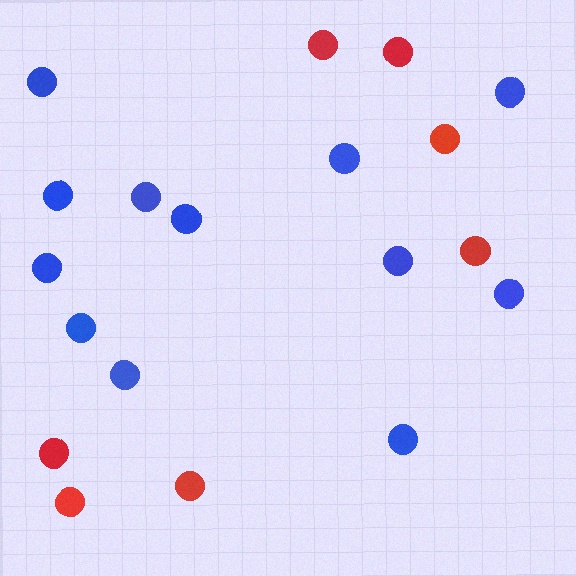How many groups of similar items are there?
There are 2 groups: one group of red circles (7) and one group of blue circles (12).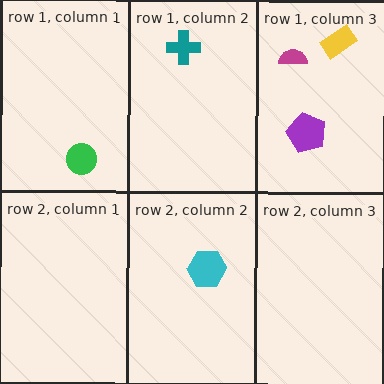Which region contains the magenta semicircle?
The row 1, column 3 region.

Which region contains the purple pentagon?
The row 1, column 3 region.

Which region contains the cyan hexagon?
The row 2, column 2 region.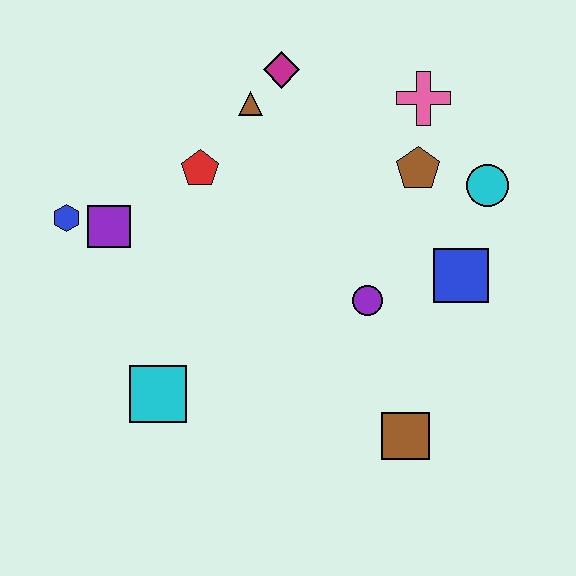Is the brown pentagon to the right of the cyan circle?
No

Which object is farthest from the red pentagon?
The brown square is farthest from the red pentagon.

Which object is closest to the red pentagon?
The brown triangle is closest to the red pentagon.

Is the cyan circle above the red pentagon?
No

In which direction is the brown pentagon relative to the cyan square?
The brown pentagon is to the right of the cyan square.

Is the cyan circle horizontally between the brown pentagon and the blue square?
No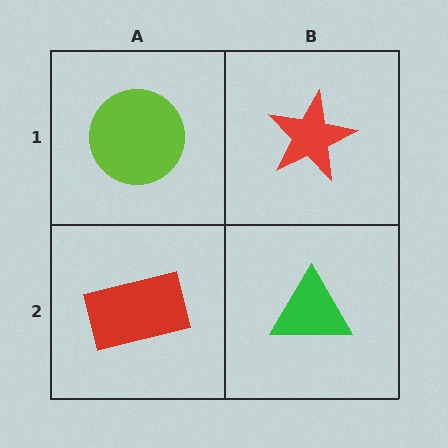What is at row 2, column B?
A green triangle.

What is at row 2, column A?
A red rectangle.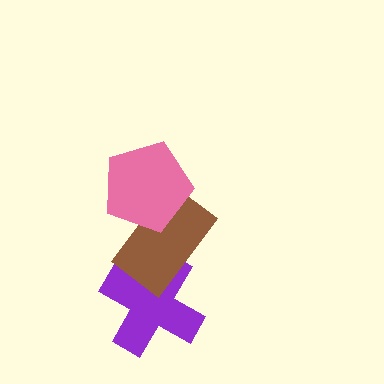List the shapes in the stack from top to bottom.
From top to bottom: the pink pentagon, the brown rectangle, the purple cross.